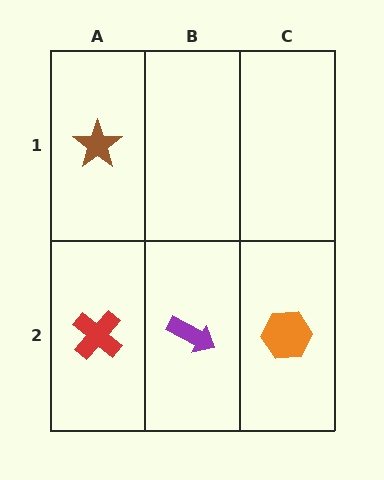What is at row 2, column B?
A purple arrow.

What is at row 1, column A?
A brown star.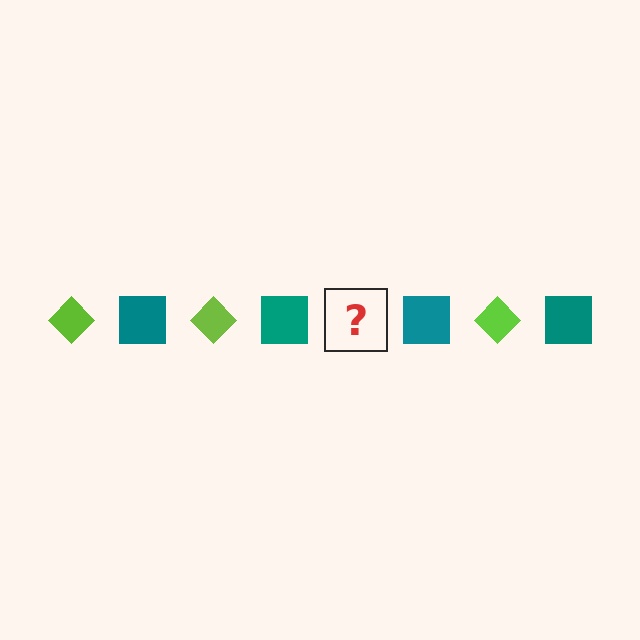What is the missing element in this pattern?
The missing element is a lime diamond.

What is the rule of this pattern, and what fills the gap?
The rule is that the pattern alternates between lime diamond and teal square. The gap should be filled with a lime diamond.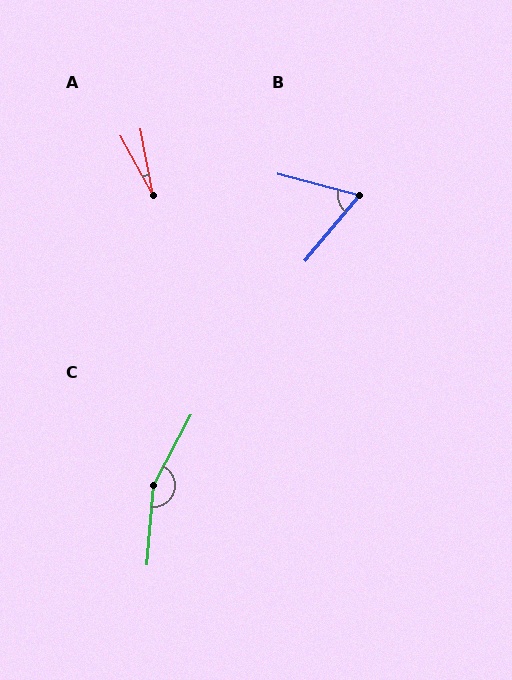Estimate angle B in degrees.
Approximately 65 degrees.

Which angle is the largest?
C, at approximately 157 degrees.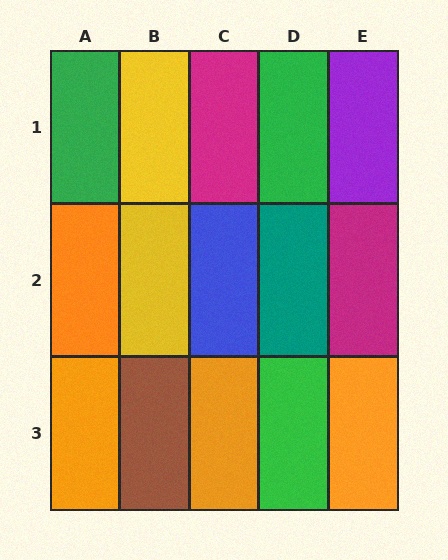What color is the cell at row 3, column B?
Brown.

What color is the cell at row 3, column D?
Green.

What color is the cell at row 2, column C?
Blue.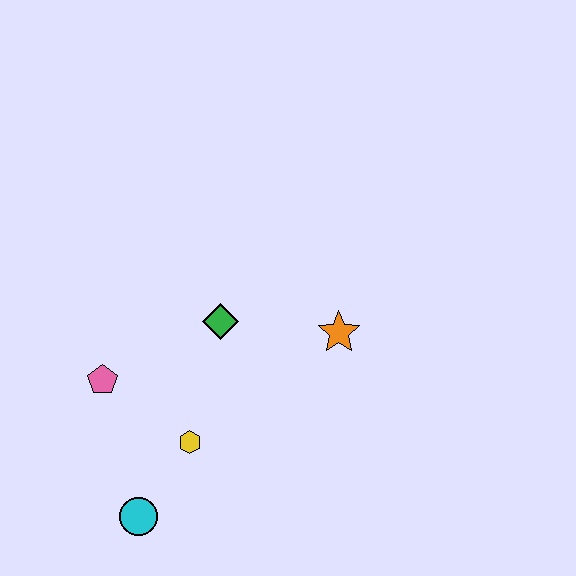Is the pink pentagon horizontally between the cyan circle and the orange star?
No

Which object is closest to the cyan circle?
The yellow hexagon is closest to the cyan circle.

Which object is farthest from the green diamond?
The cyan circle is farthest from the green diamond.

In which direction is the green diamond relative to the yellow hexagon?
The green diamond is above the yellow hexagon.